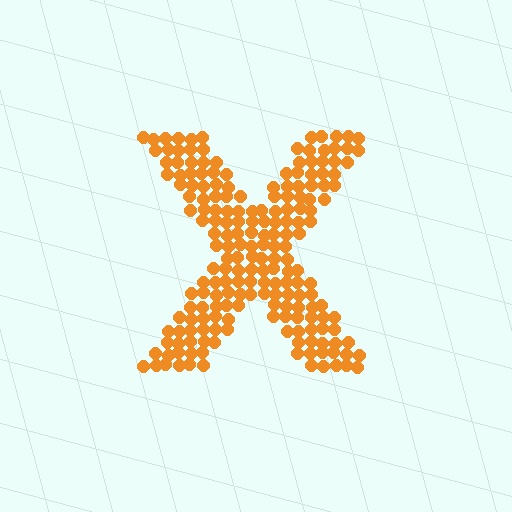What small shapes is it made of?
It is made of small circles.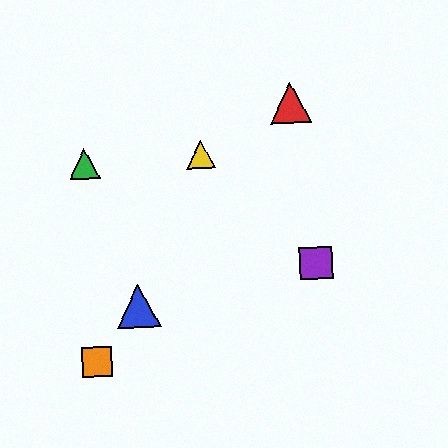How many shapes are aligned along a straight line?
3 shapes (the red triangle, the blue triangle, the orange square) are aligned along a straight line.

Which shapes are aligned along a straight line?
The red triangle, the blue triangle, the orange square are aligned along a straight line.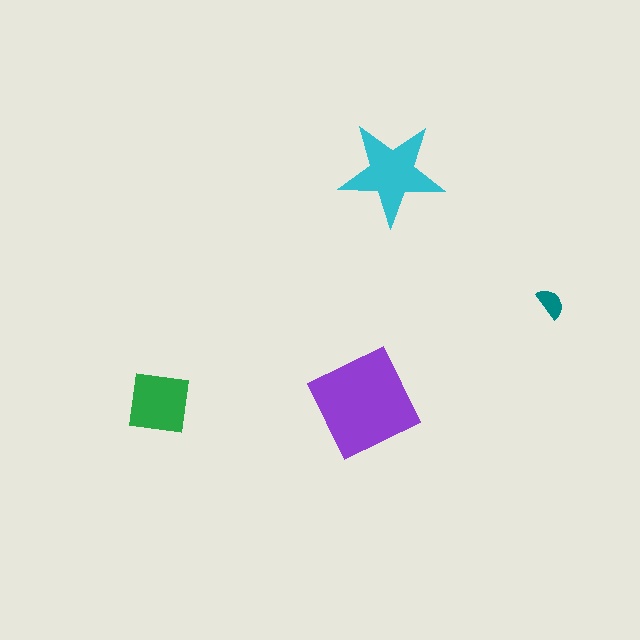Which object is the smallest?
The teal semicircle.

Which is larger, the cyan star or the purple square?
The purple square.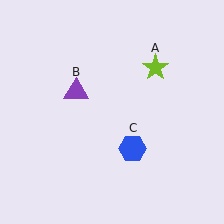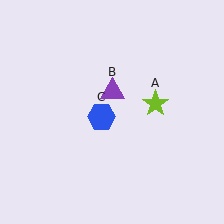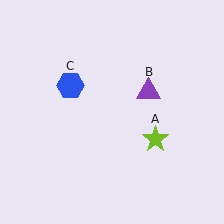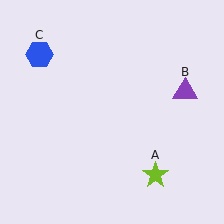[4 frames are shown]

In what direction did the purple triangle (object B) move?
The purple triangle (object B) moved right.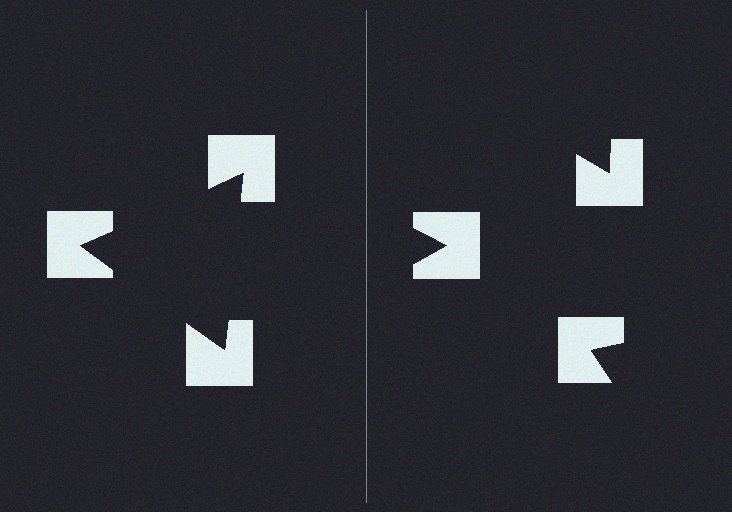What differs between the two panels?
The notched squares are positioned identically on both sides; only the wedge orientations differ. On the left they align to a triangle; on the right they are misaligned.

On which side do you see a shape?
An illusory triangle appears on the left side. On the right side the wedge cuts are rotated, so no coherent shape forms.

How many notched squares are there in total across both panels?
6 — 3 on each side.